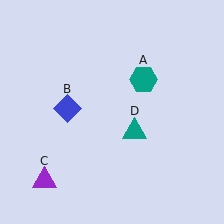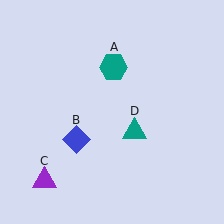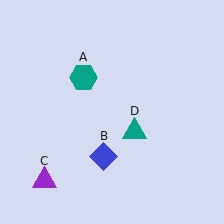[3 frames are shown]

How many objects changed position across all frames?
2 objects changed position: teal hexagon (object A), blue diamond (object B).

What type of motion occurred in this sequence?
The teal hexagon (object A), blue diamond (object B) rotated counterclockwise around the center of the scene.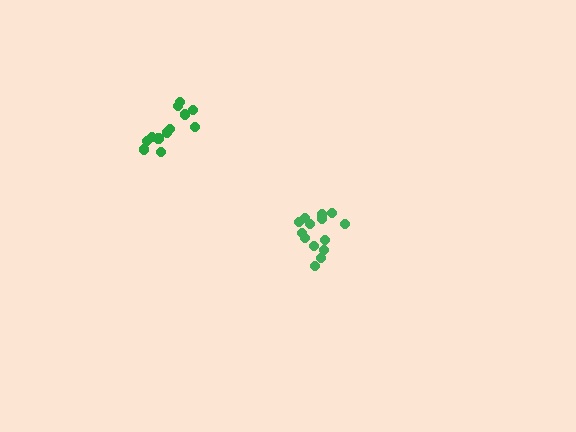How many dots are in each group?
Group 1: 13 dots, Group 2: 14 dots (27 total).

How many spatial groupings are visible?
There are 2 spatial groupings.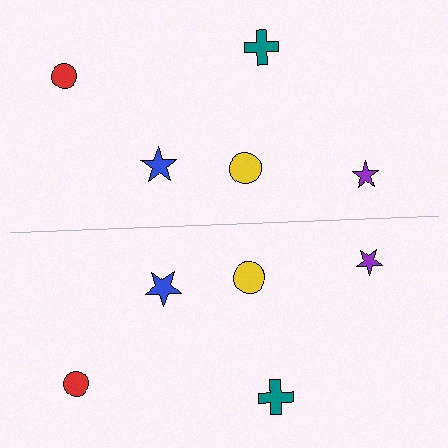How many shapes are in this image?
There are 10 shapes in this image.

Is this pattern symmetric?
Yes, this pattern has bilateral (reflection) symmetry.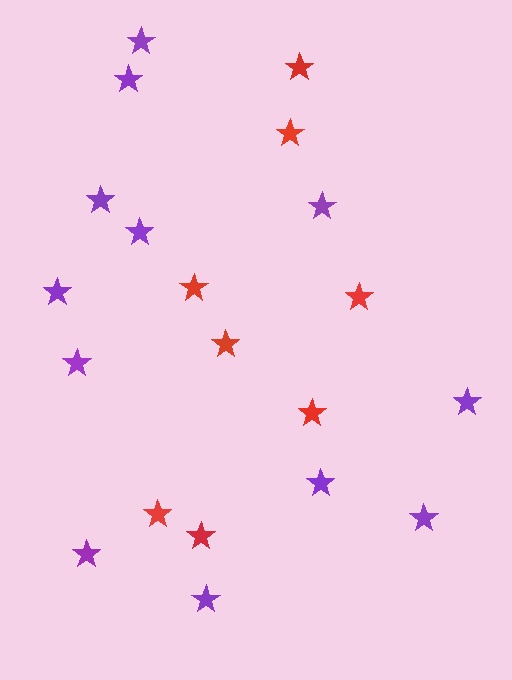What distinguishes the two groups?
There are 2 groups: one group of red stars (8) and one group of purple stars (12).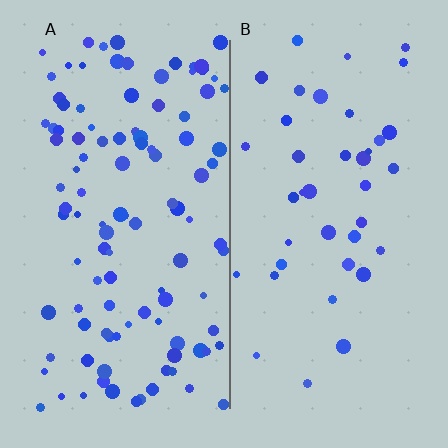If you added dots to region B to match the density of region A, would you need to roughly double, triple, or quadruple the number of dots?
Approximately triple.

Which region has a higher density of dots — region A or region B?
A (the left).